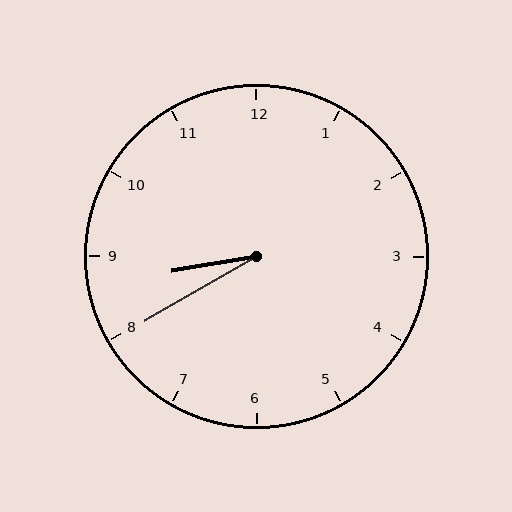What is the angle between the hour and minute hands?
Approximately 20 degrees.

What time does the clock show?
8:40.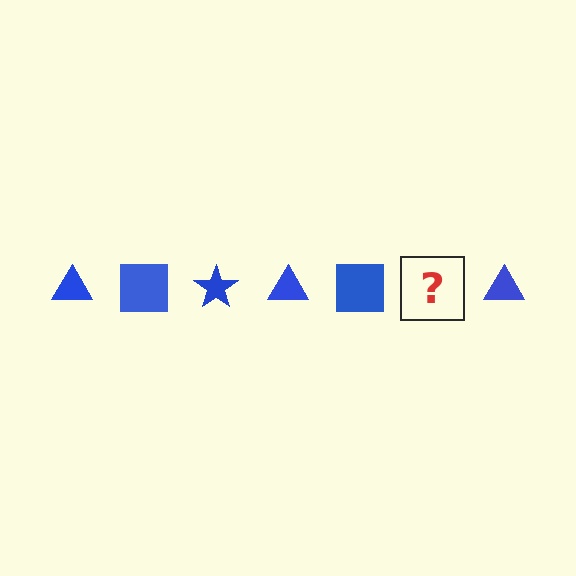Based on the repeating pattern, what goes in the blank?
The blank should be a blue star.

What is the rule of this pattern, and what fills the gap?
The rule is that the pattern cycles through triangle, square, star shapes in blue. The gap should be filled with a blue star.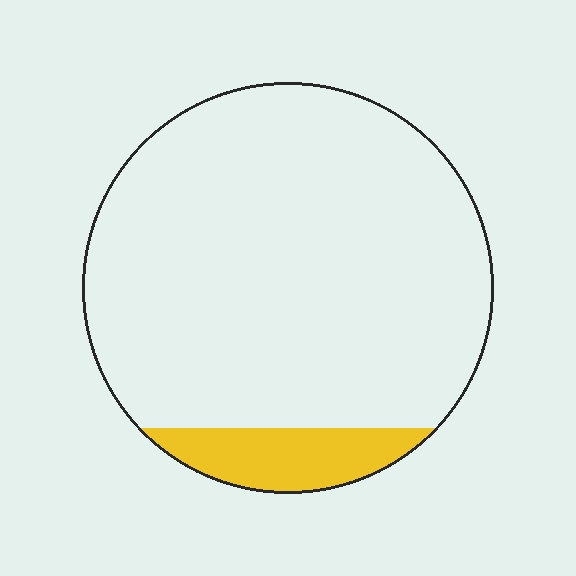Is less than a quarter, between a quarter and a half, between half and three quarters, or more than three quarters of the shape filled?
Less than a quarter.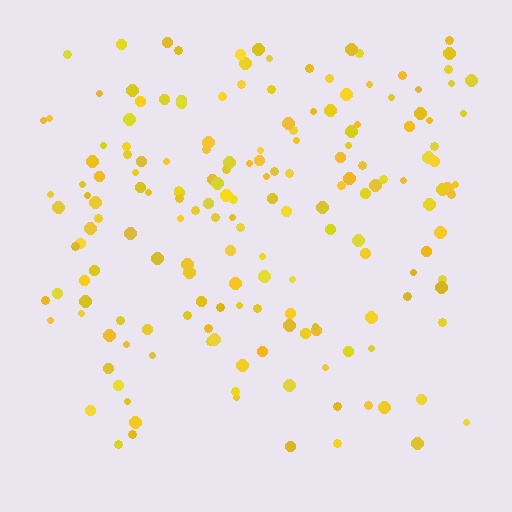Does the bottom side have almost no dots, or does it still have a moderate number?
Still a moderate number, just noticeably fewer than the top.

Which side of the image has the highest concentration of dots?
The top.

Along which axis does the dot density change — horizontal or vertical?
Vertical.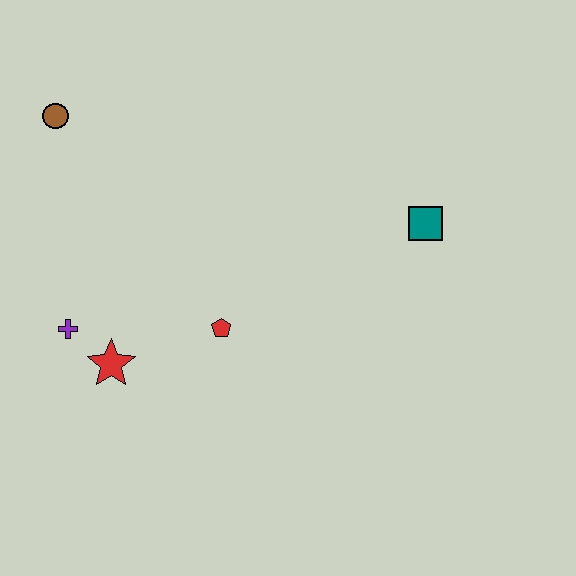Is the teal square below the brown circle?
Yes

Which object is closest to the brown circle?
The purple cross is closest to the brown circle.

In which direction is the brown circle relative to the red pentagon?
The brown circle is above the red pentagon.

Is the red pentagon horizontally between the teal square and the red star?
Yes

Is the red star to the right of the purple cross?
Yes